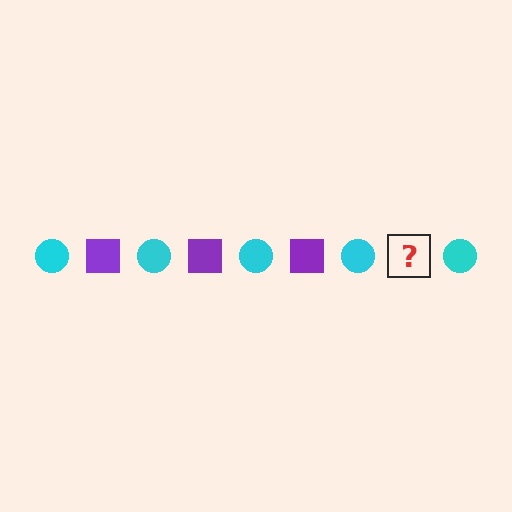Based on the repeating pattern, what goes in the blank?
The blank should be a purple square.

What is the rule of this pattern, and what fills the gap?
The rule is that the pattern alternates between cyan circle and purple square. The gap should be filled with a purple square.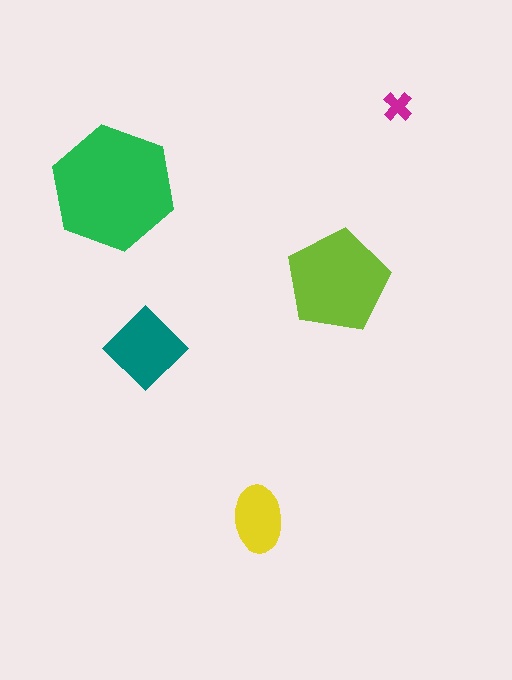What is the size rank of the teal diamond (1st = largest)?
3rd.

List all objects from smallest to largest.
The magenta cross, the yellow ellipse, the teal diamond, the lime pentagon, the green hexagon.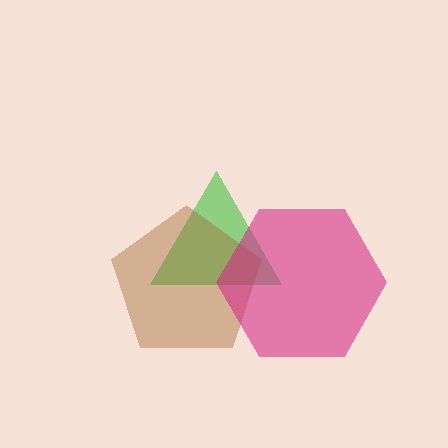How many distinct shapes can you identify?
There are 3 distinct shapes: a green triangle, a brown pentagon, a magenta hexagon.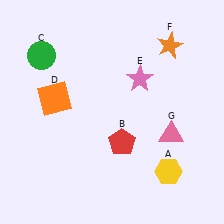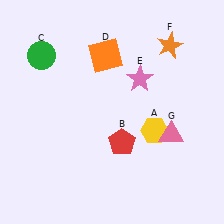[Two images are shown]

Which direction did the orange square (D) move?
The orange square (D) moved right.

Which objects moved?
The objects that moved are: the yellow hexagon (A), the orange square (D).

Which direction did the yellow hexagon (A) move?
The yellow hexagon (A) moved up.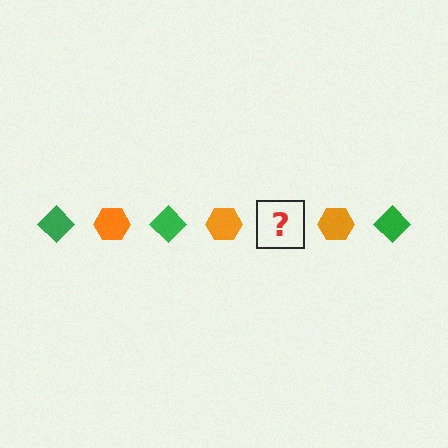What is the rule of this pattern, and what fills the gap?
The rule is that the pattern alternates between green diamond and orange hexagon. The gap should be filled with a green diamond.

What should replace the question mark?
The question mark should be replaced with a green diamond.